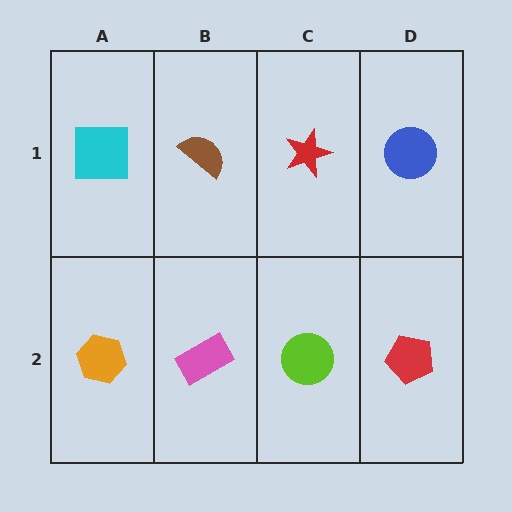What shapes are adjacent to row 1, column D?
A red pentagon (row 2, column D), a red star (row 1, column C).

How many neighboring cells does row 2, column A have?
2.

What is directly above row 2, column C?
A red star.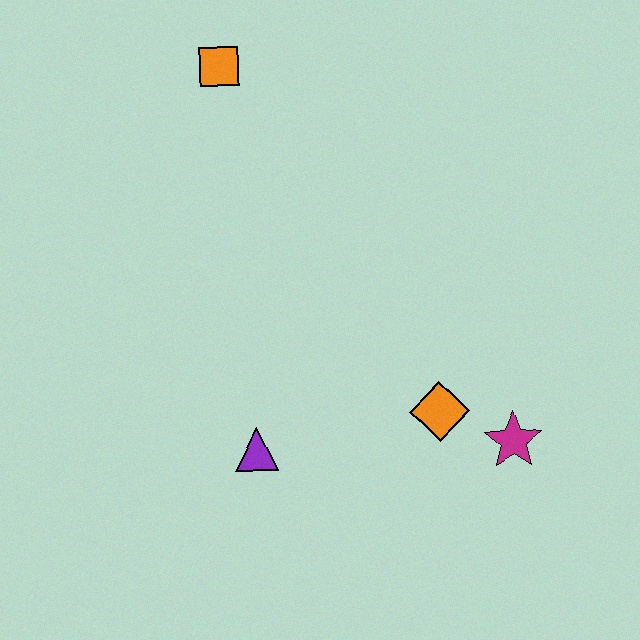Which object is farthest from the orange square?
The magenta star is farthest from the orange square.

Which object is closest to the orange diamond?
The magenta star is closest to the orange diamond.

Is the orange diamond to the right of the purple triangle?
Yes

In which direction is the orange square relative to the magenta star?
The orange square is above the magenta star.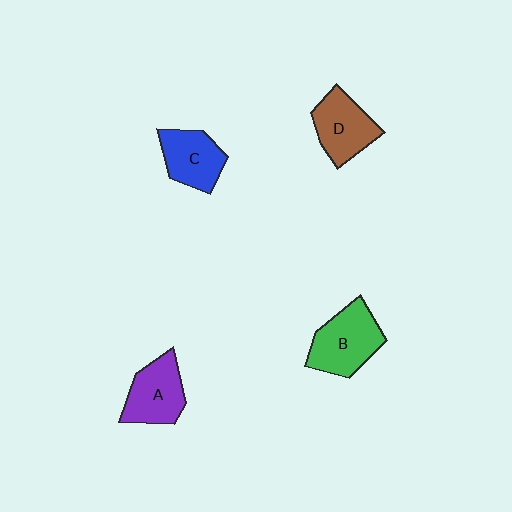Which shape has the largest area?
Shape B (green).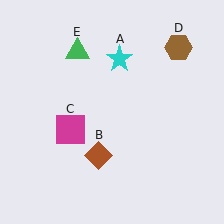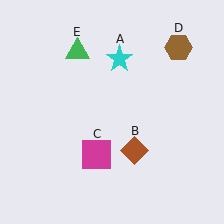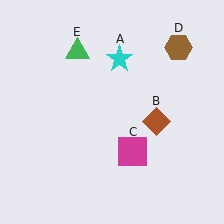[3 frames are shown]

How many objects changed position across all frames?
2 objects changed position: brown diamond (object B), magenta square (object C).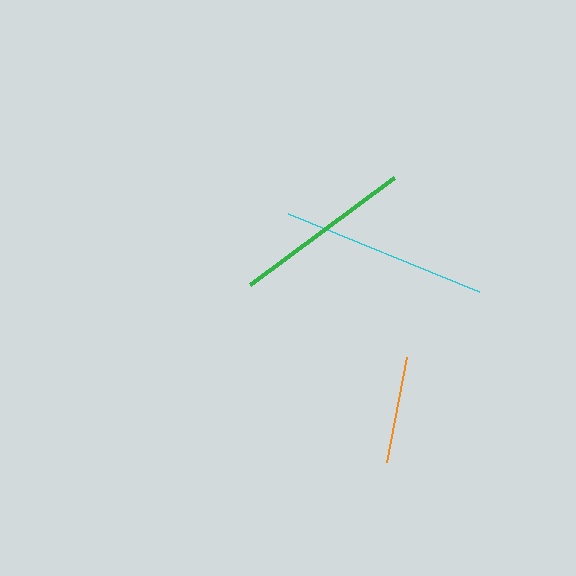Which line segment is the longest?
The cyan line is the longest at approximately 206 pixels.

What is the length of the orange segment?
The orange segment is approximately 107 pixels long.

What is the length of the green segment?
The green segment is approximately 180 pixels long.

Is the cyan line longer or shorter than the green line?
The cyan line is longer than the green line.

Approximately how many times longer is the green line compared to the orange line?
The green line is approximately 1.7 times the length of the orange line.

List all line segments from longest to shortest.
From longest to shortest: cyan, green, orange.